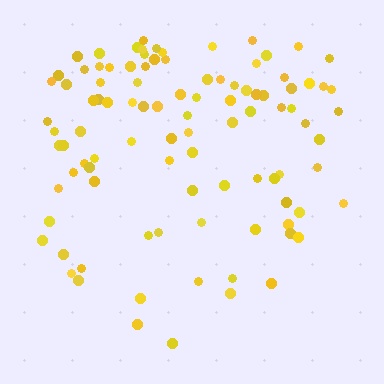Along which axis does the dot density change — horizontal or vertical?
Vertical.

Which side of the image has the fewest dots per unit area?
The bottom.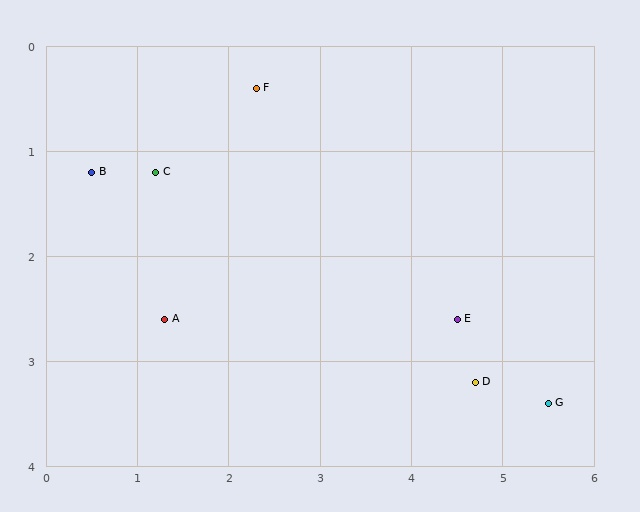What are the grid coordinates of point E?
Point E is at approximately (4.5, 2.6).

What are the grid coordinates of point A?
Point A is at approximately (1.3, 2.6).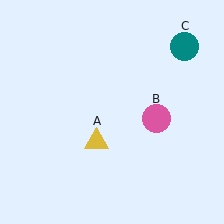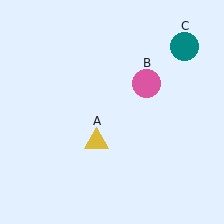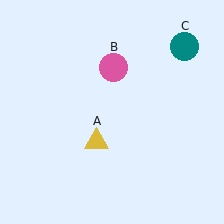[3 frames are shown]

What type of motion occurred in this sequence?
The pink circle (object B) rotated counterclockwise around the center of the scene.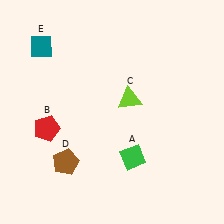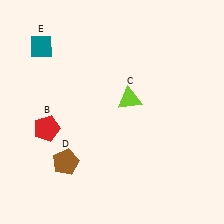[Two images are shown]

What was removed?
The green diamond (A) was removed in Image 2.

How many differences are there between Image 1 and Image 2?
There is 1 difference between the two images.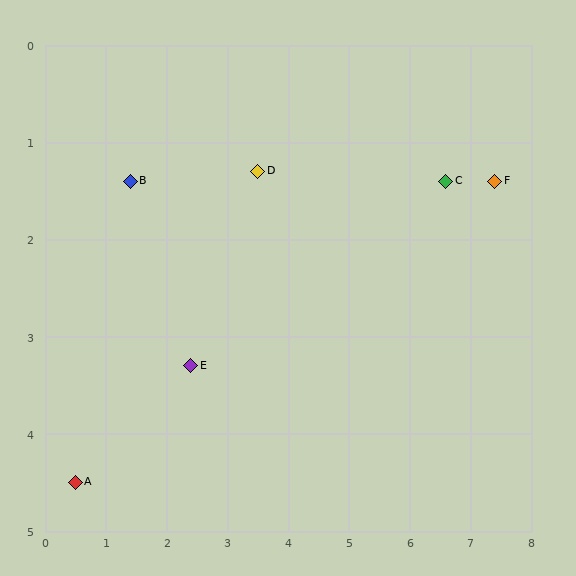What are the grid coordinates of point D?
Point D is at approximately (3.5, 1.3).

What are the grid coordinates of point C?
Point C is at approximately (6.6, 1.4).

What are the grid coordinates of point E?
Point E is at approximately (2.4, 3.3).